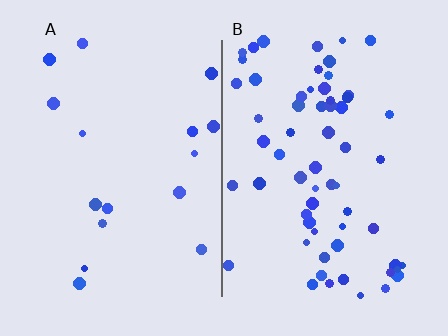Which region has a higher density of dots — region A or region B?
B (the right).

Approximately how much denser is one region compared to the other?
Approximately 3.8× — region B over region A.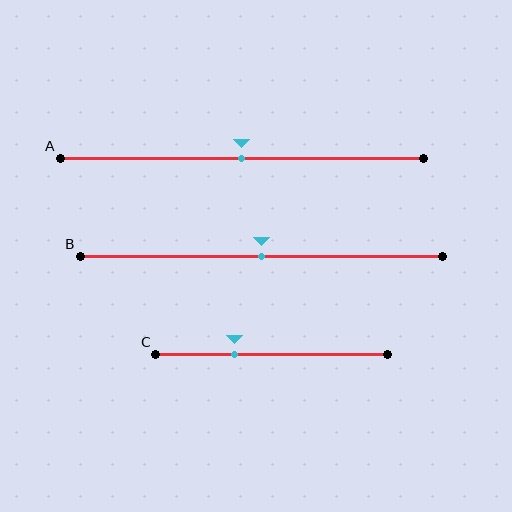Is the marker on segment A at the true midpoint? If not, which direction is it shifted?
Yes, the marker on segment A is at the true midpoint.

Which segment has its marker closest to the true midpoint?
Segment A has its marker closest to the true midpoint.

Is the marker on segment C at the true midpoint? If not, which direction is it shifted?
No, the marker on segment C is shifted to the left by about 16% of the segment length.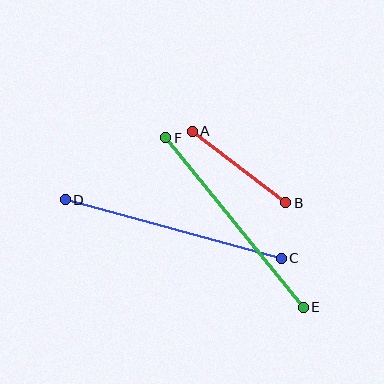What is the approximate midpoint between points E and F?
The midpoint is at approximately (234, 223) pixels.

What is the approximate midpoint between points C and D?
The midpoint is at approximately (173, 229) pixels.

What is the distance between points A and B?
The distance is approximately 117 pixels.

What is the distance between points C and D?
The distance is approximately 224 pixels.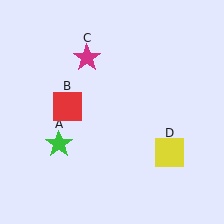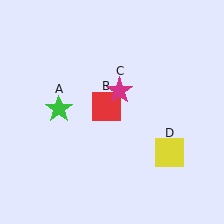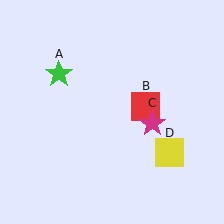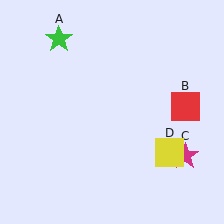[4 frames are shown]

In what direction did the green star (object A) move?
The green star (object A) moved up.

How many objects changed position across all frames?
3 objects changed position: green star (object A), red square (object B), magenta star (object C).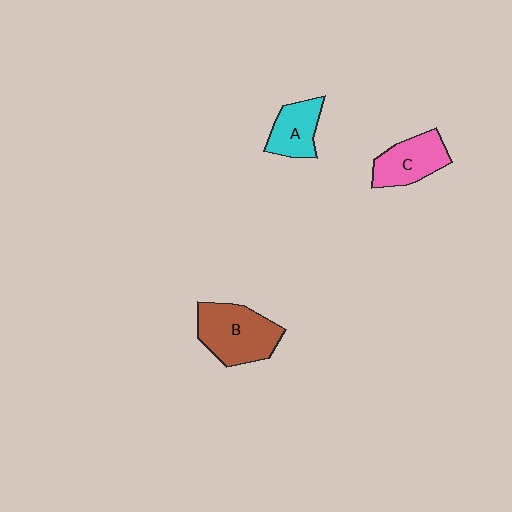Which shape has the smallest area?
Shape A (cyan).